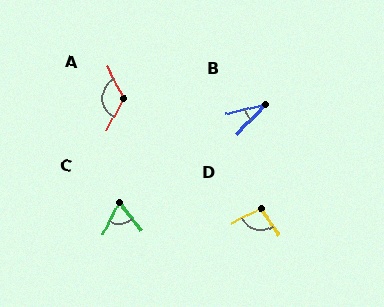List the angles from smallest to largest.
B (34°), C (64°), D (97°), A (124°).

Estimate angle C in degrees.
Approximately 64 degrees.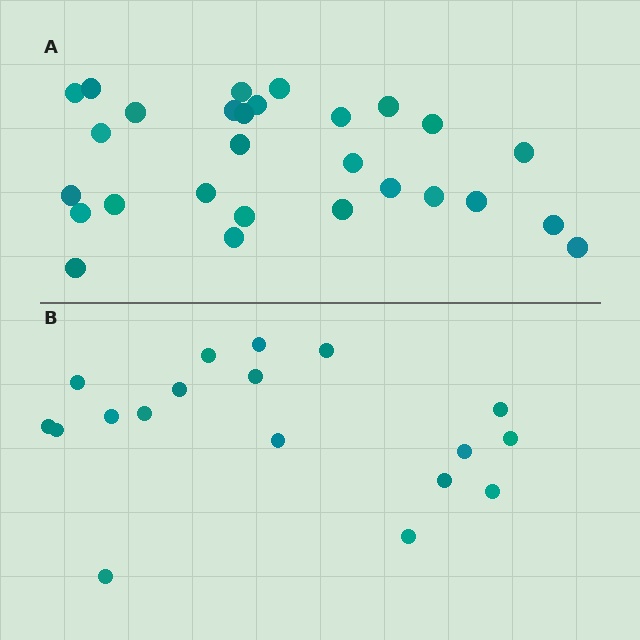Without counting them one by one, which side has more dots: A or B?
Region A (the top region) has more dots.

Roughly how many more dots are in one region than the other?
Region A has roughly 10 or so more dots than region B.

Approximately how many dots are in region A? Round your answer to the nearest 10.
About 30 dots. (The exact count is 28, which rounds to 30.)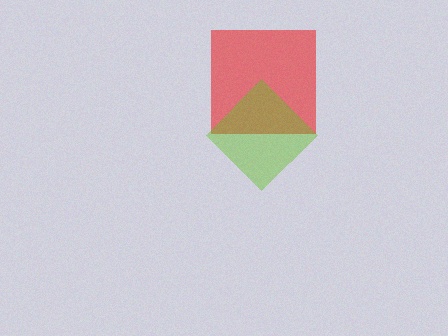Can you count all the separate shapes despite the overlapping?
Yes, there are 2 separate shapes.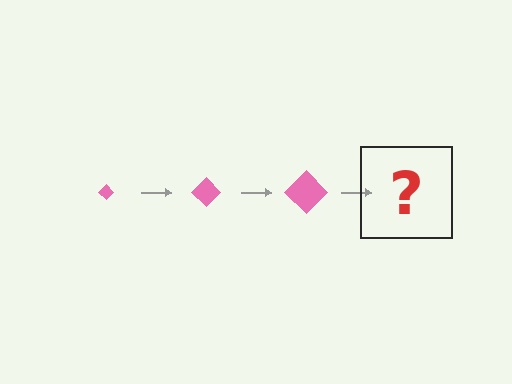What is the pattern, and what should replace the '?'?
The pattern is that the diamond gets progressively larger each step. The '?' should be a pink diamond, larger than the previous one.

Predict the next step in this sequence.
The next step is a pink diamond, larger than the previous one.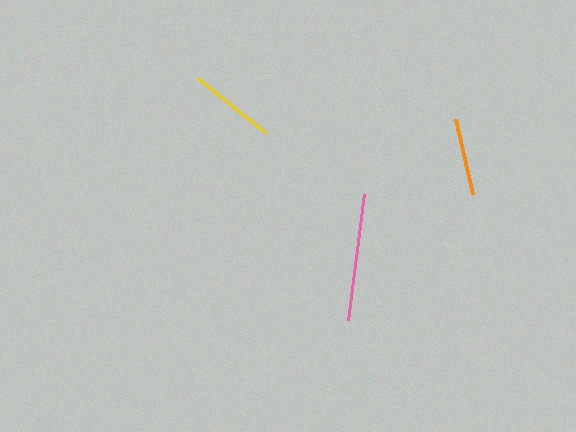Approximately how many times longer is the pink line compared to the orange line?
The pink line is approximately 1.7 times the length of the orange line.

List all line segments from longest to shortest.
From longest to shortest: pink, yellow, orange.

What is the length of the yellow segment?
The yellow segment is approximately 88 pixels long.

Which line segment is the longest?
The pink line is the longest at approximately 127 pixels.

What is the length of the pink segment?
The pink segment is approximately 127 pixels long.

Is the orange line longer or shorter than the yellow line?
The yellow line is longer than the orange line.